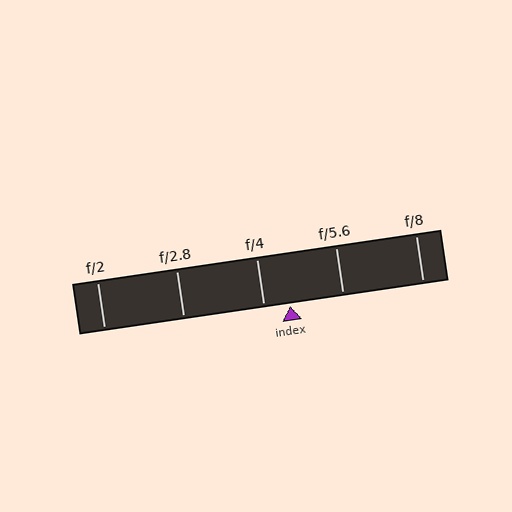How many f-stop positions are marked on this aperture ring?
There are 5 f-stop positions marked.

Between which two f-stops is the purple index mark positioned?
The index mark is between f/4 and f/5.6.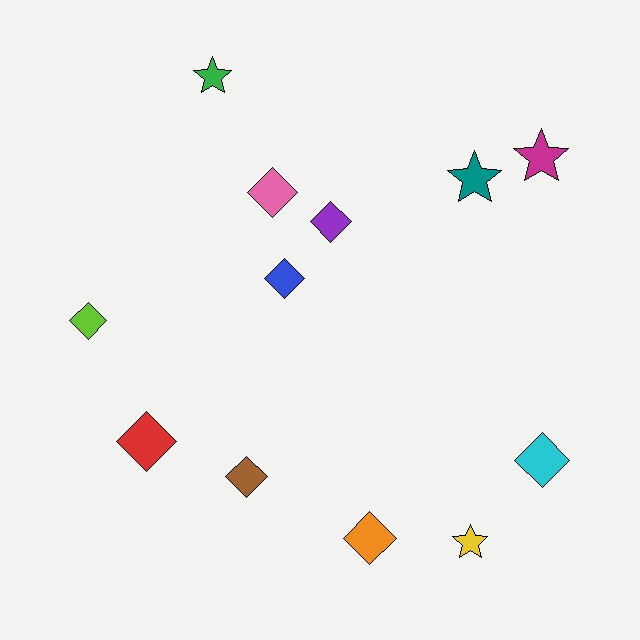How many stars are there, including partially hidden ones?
There are 4 stars.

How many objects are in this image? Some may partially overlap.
There are 12 objects.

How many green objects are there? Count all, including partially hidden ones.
There is 1 green object.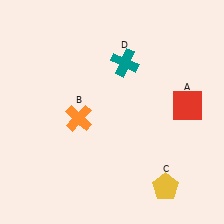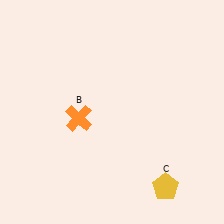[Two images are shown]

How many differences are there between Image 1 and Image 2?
There are 2 differences between the two images.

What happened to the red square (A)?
The red square (A) was removed in Image 2. It was in the top-right area of Image 1.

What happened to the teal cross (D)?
The teal cross (D) was removed in Image 2. It was in the top-right area of Image 1.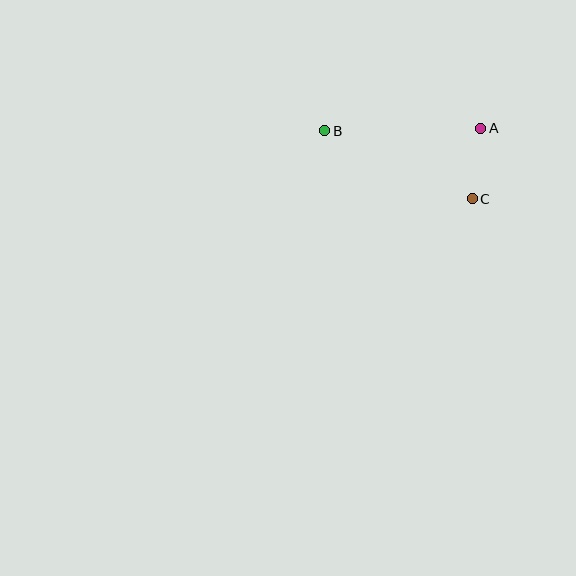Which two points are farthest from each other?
Points B and C are farthest from each other.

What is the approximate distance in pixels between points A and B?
The distance between A and B is approximately 156 pixels.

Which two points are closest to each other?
Points A and C are closest to each other.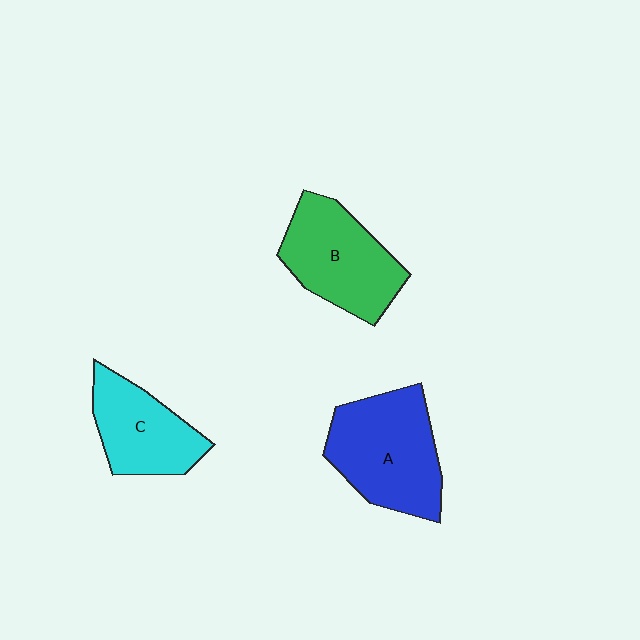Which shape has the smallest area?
Shape C (cyan).